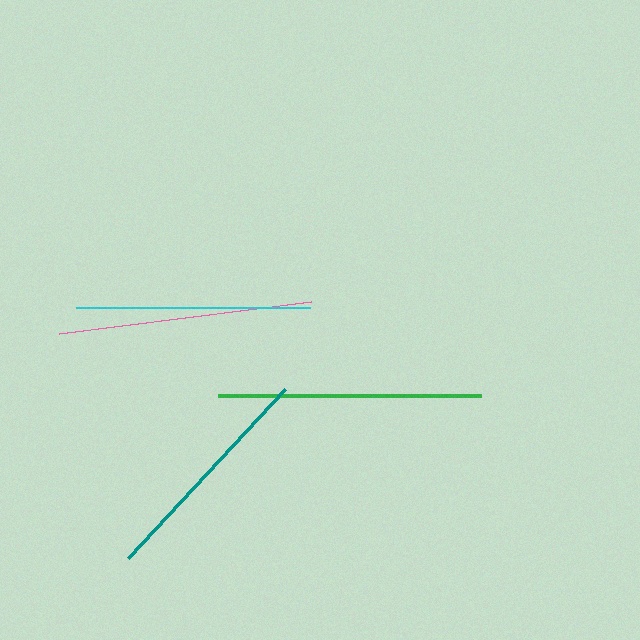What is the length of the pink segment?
The pink segment is approximately 254 pixels long.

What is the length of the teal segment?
The teal segment is approximately 231 pixels long.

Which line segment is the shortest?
The teal line is the shortest at approximately 231 pixels.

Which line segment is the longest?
The green line is the longest at approximately 262 pixels.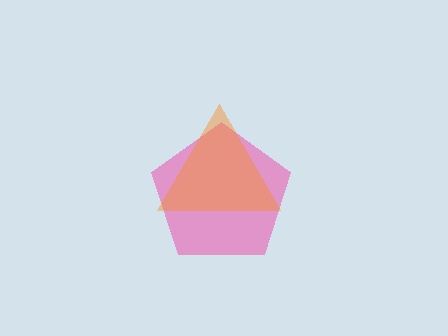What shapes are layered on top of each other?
The layered shapes are: a pink pentagon, an orange triangle.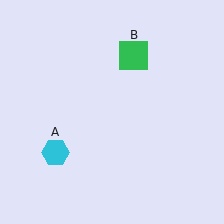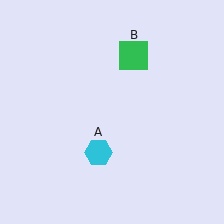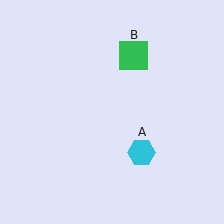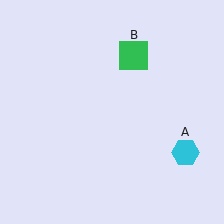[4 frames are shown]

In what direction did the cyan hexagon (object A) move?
The cyan hexagon (object A) moved right.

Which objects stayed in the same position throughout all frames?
Green square (object B) remained stationary.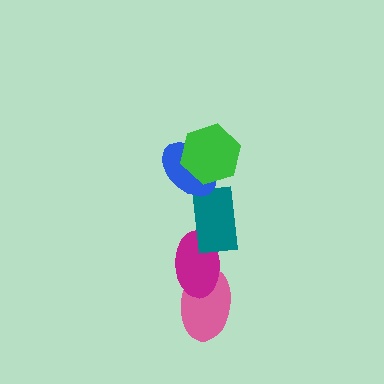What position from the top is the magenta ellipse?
The magenta ellipse is 4th from the top.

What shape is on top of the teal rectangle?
The blue ellipse is on top of the teal rectangle.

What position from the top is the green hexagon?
The green hexagon is 1st from the top.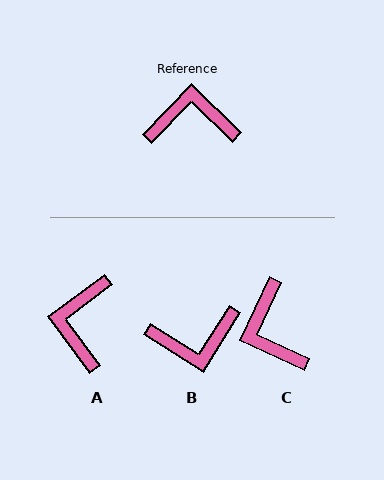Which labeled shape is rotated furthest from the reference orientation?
B, about 168 degrees away.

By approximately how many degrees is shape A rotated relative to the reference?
Approximately 81 degrees counter-clockwise.